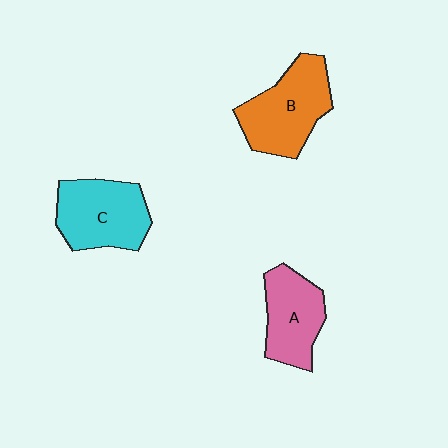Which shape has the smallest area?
Shape A (pink).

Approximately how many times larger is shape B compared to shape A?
Approximately 1.3 times.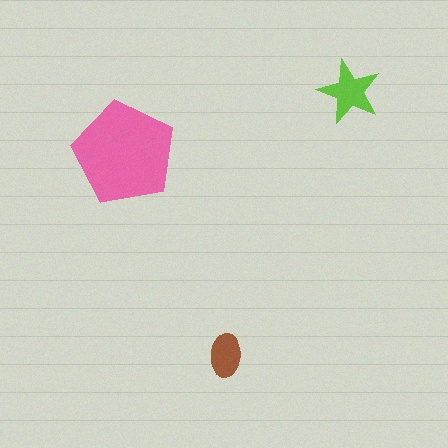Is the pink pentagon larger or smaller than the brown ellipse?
Larger.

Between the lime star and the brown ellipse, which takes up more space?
The lime star.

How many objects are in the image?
There are 3 objects in the image.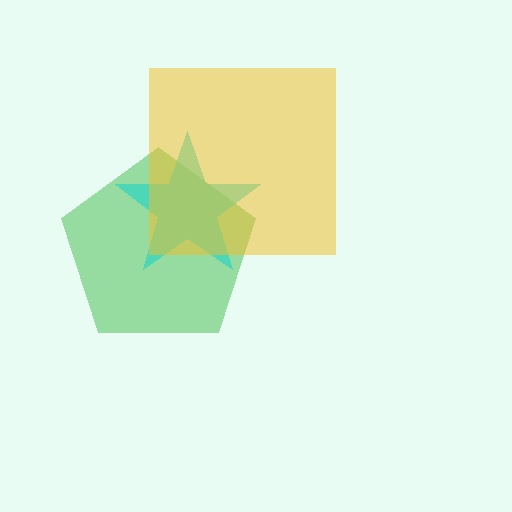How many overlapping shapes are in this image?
There are 3 overlapping shapes in the image.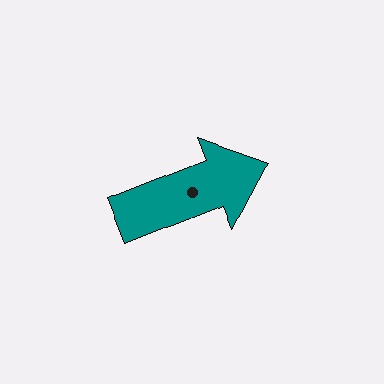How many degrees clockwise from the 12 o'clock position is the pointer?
Approximately 68 degrees.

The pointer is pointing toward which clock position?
Roughly 2 o'clock.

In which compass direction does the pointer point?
East.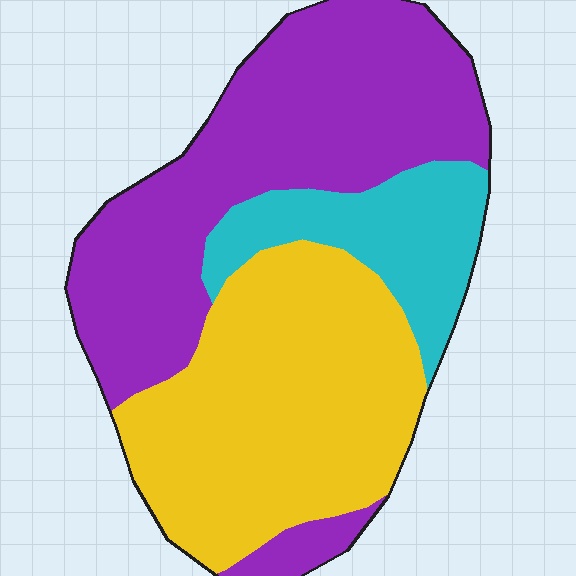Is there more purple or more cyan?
Purple.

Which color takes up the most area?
Purple, at roughly 45%.